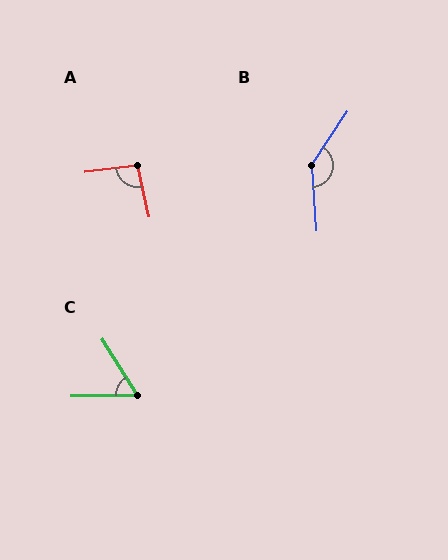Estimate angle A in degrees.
Approximately 95 degrees.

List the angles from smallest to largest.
C (58°), A (95°), B (142°).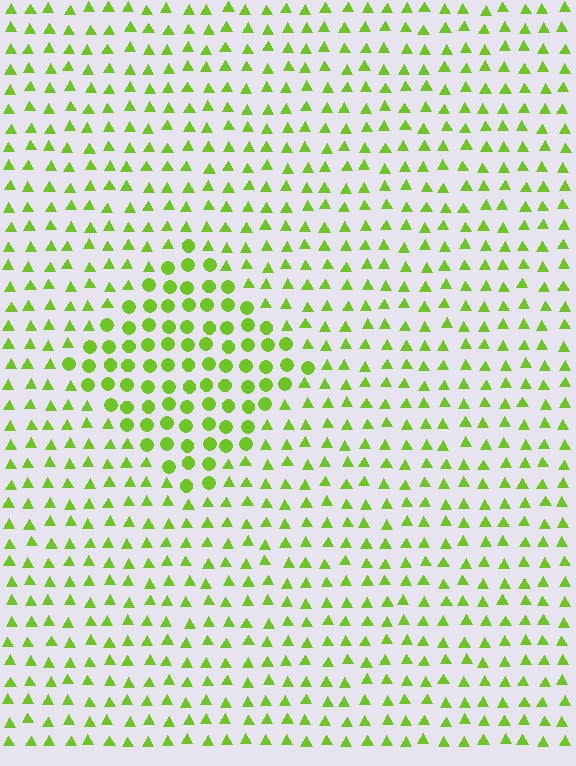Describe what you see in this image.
The image is filled with small lime elements arranged in a uniform grid. A diamond-shaped region contains circles, while the surrounding area contains triangles. The boundary is defined purely by the change in element shape.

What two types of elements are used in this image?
The image uses circles inside the diamond region and triangles outside it.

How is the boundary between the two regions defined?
The boundary is defined by a change in element shape: circles inside vs. triangles outside. All elements share the same color and spacing.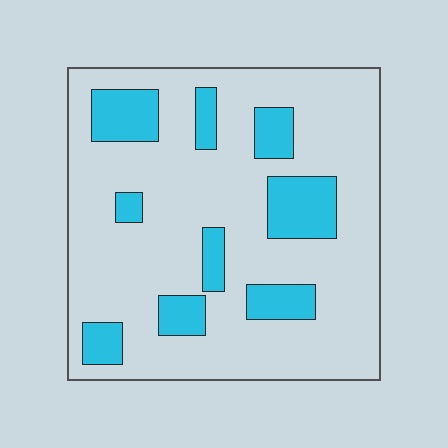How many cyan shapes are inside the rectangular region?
9.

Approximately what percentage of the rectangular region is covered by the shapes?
Approximately 20%.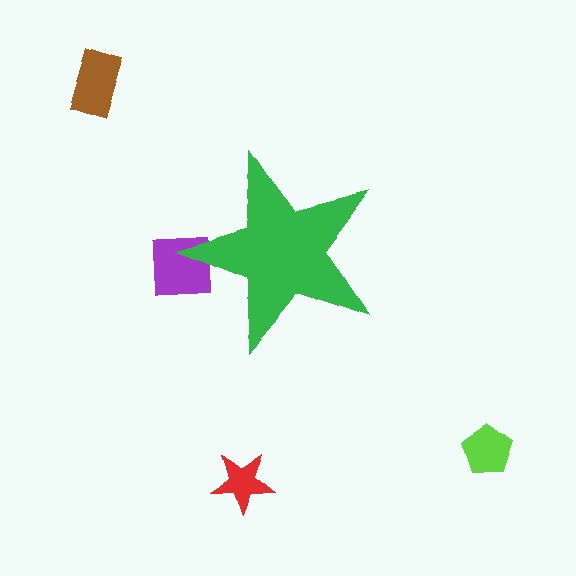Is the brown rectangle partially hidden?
No, the brown rectangle is fully visible.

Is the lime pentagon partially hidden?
No, the lime pentagon is fully visible.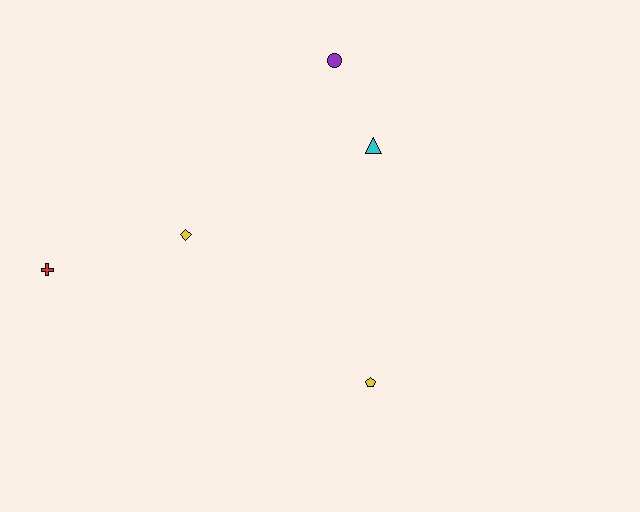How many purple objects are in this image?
There is 1 purple object.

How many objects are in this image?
There are 5 objects.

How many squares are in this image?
There are no squares.